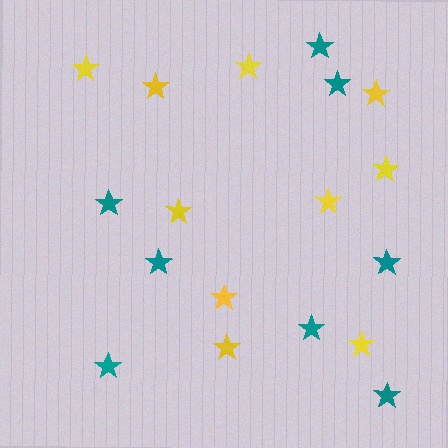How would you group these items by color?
There are 2 groups: one group of yellow stars (10) and one group of teal stars (8).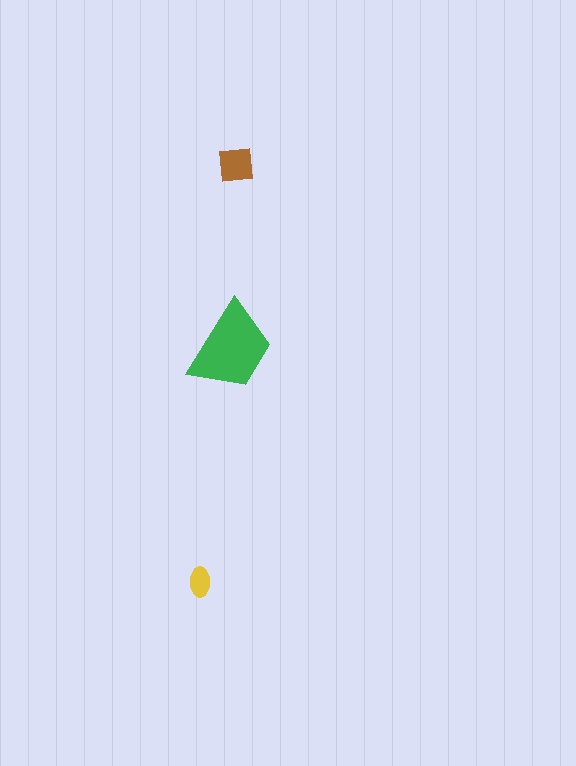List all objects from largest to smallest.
The green trapezoid, the brown square, the yellow ellipse.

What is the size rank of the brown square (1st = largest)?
2nd.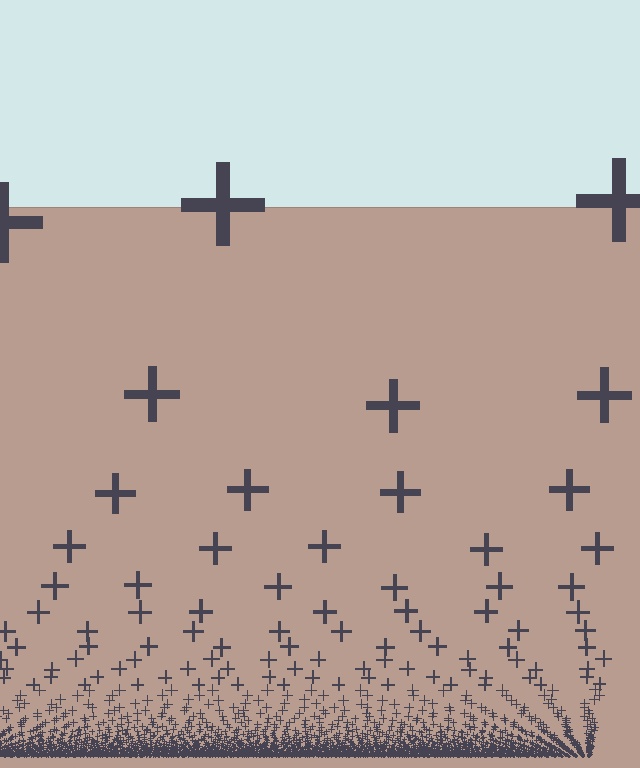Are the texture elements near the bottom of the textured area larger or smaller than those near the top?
Smaller. The gradient is inverted — elements near the bottom are smaller and denser.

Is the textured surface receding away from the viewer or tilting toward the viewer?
The surface appears to tilt toward the viewer. Texture elements get larger and sparser toward the top.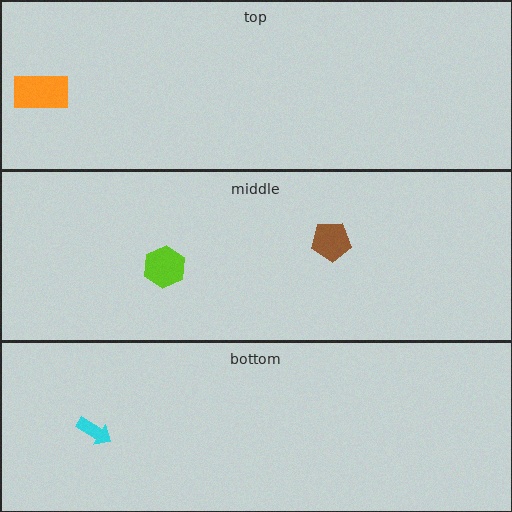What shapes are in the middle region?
The lime hexagon, the brown pentagon.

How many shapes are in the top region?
1.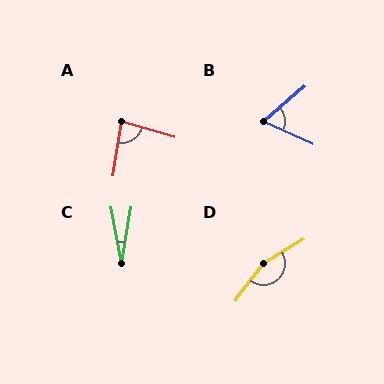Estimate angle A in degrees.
Approximately 82 degrees.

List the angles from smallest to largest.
C (20°), B (66°), A (82°), D (159°).